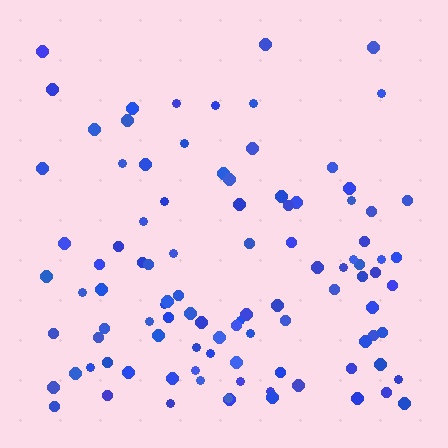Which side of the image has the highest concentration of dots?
The bottom.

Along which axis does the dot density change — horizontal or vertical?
Vertical.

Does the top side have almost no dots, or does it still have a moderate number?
Still a moderate number, just noticeably fewer than the bottom.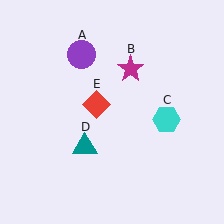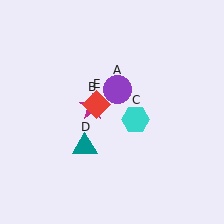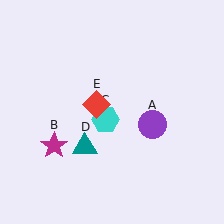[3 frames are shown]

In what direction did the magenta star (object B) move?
The magenta star (object B) moved down and to the left.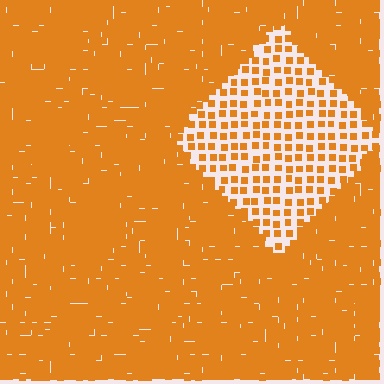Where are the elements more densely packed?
The elements are more densely packed outside the diamond boundary.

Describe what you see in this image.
The image contains small orange elements arranged at two different densities. A diamond-shaped region is visible where the elements are less densely packed than the surrounding area.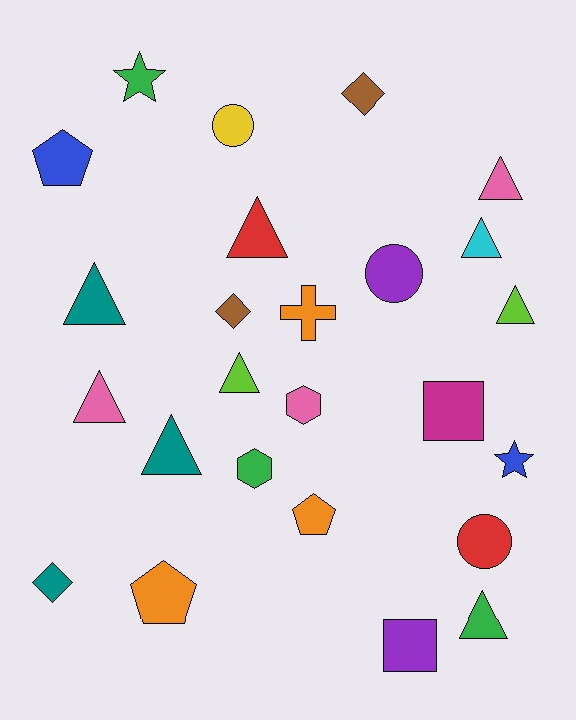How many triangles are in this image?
There are 9 triangles.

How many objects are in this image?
There are 25 objects.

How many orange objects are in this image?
There are 3 orange objects.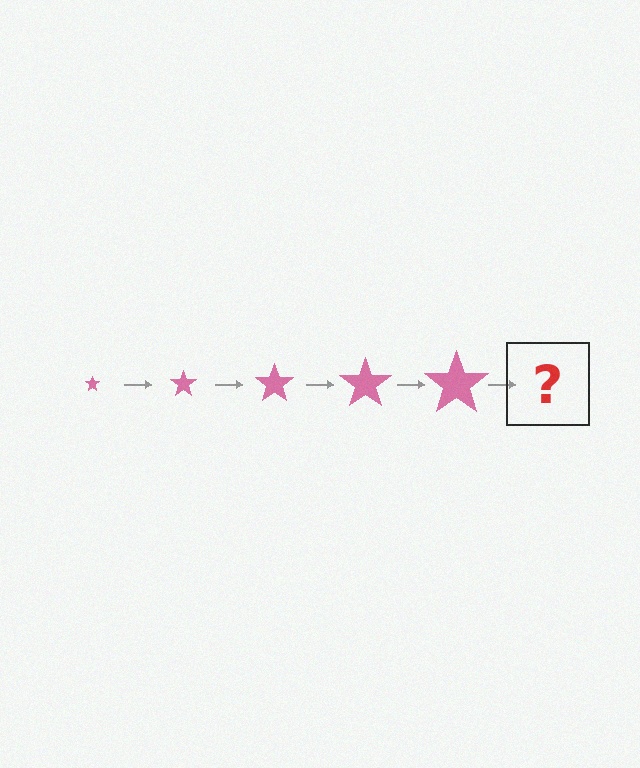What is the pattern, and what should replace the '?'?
The pattern is that the star gets progressively larger each step. The '?' should be a pink star, larger than the previous one.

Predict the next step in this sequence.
The next step is a pink star, larger than the previous one.